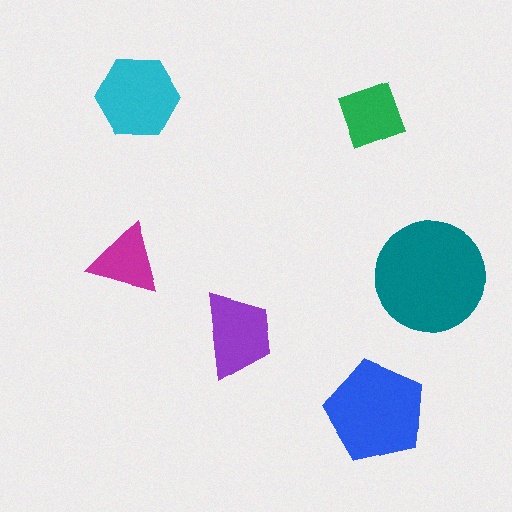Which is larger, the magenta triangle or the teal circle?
The teal circle.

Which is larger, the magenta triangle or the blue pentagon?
The blue pentagon.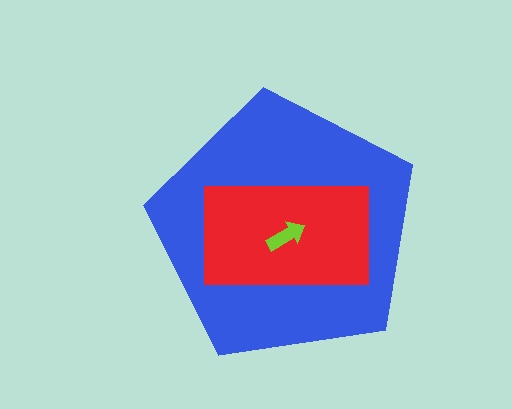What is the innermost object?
The lime arrow.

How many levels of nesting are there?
3.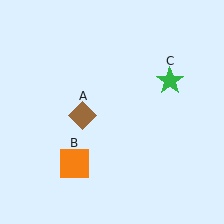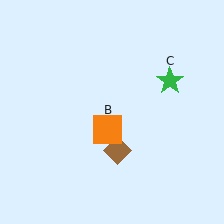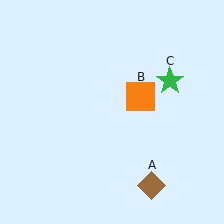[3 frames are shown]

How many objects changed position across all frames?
2 objects changed position: brown diamond (object A), orange square (object B).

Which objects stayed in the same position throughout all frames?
Green star (object C) remained stationary.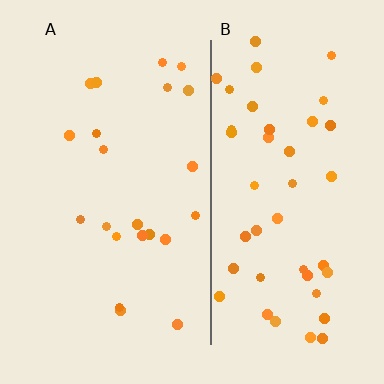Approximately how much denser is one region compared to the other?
Approximately 2.0× — region B over region A.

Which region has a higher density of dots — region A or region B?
B (the right).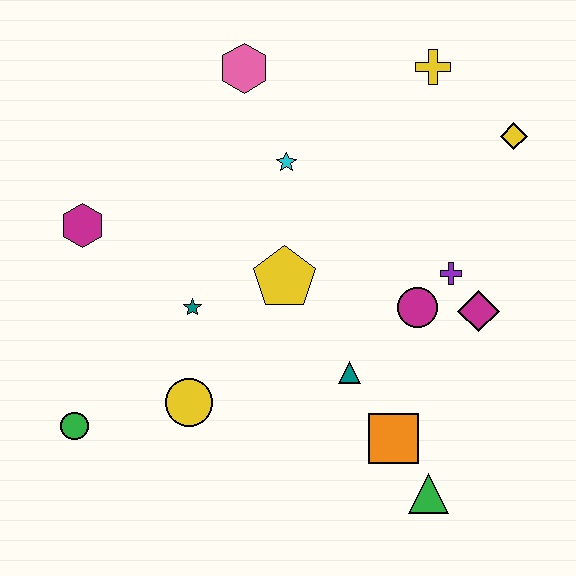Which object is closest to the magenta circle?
The purple cross is closest to the magenta circle.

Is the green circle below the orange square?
No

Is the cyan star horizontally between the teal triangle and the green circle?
Yes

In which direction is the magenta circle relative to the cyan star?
The magenta circle is below the cyan star.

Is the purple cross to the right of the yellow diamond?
No